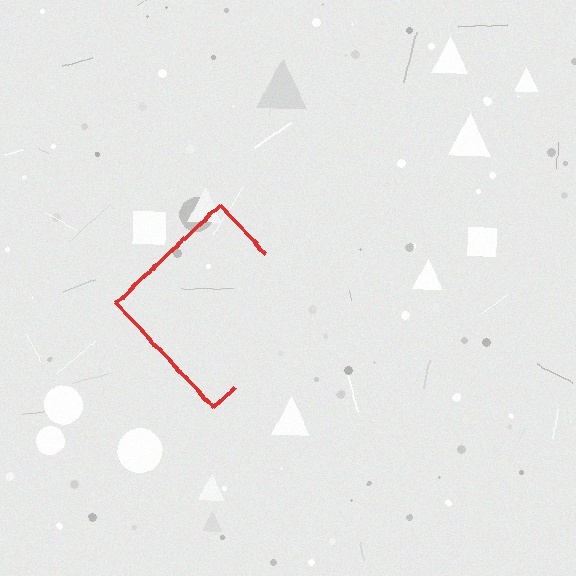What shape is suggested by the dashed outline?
The dashed outline suggests a diamond.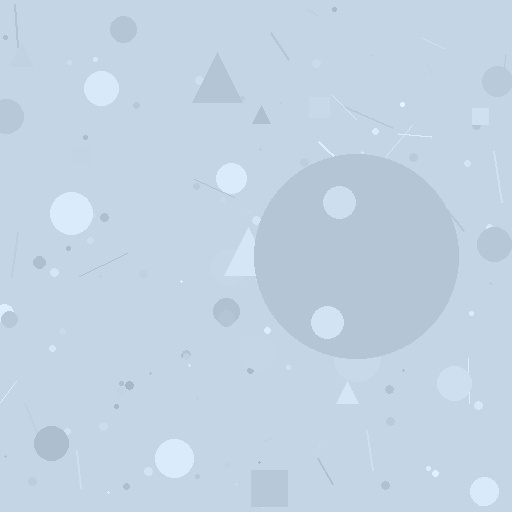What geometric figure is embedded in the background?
A circle is embedded in the background.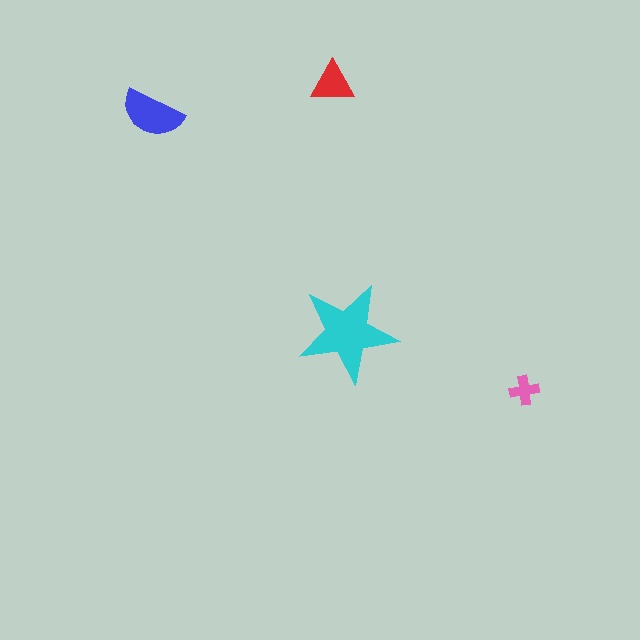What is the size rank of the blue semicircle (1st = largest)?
2nd.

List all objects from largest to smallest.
The cyan star, the blue semicircle, the red triangle, the pink cross.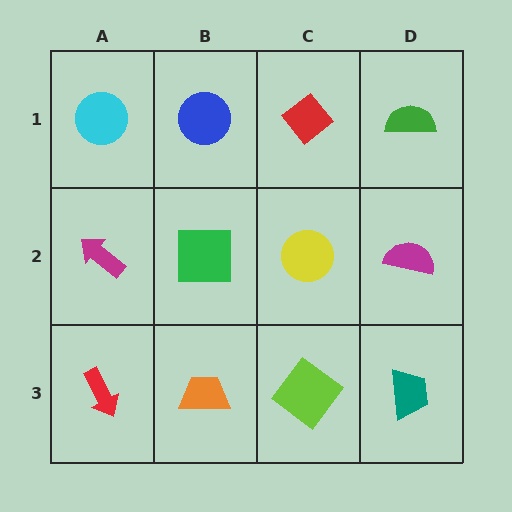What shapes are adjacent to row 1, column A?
A magenta arrow (row 2, column A), a blue circle (row 1, column B).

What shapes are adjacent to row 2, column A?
A cyan circle (row 1, column A), a red arrow (row 3, column A), a green square (row 2, column B).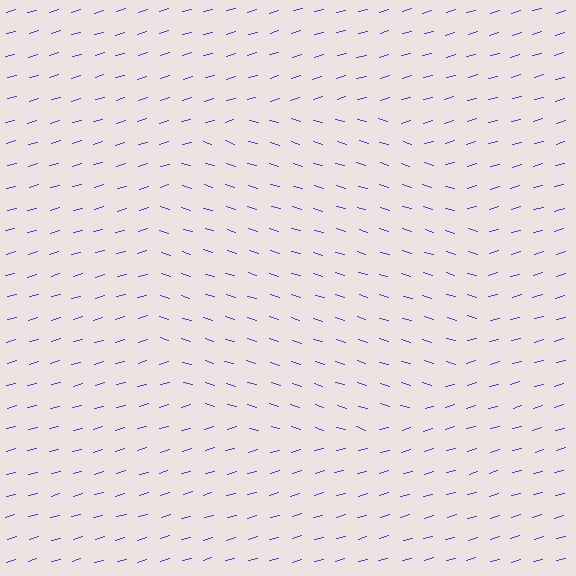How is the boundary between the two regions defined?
The boundary is defined purely by a change in line orientation (approximately 33 degrees difference). All lines are the same color and thickness.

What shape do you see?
I see a circle.